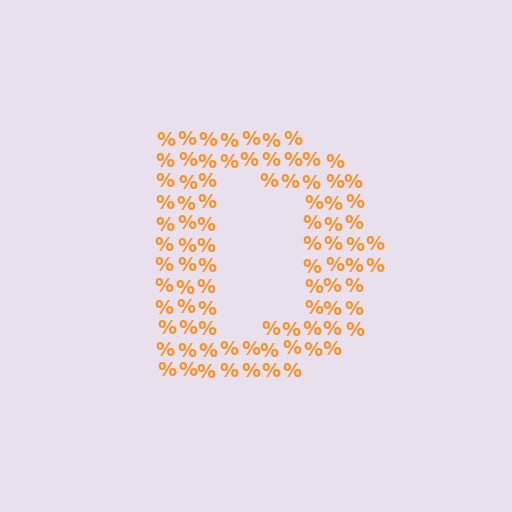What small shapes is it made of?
It is made of small percent signs.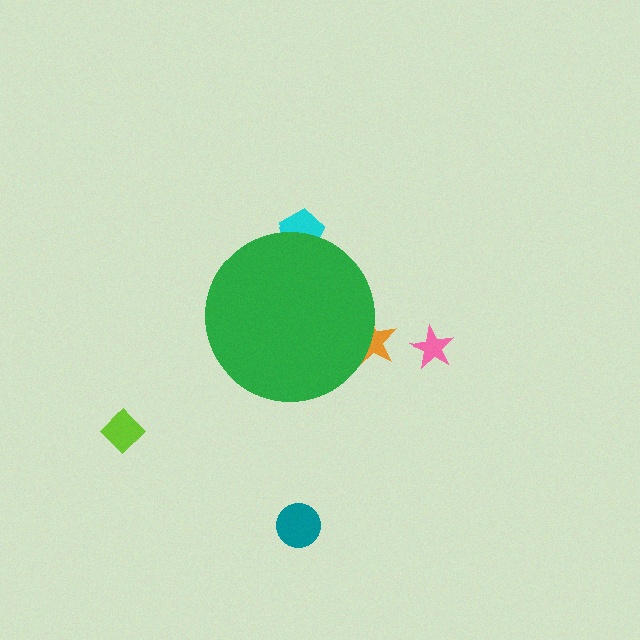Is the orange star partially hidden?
Yes, the orange star is partially hidden behind the green circle.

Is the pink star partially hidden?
No, the pink star is fully visible.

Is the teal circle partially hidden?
No, the teal circle is fully visible.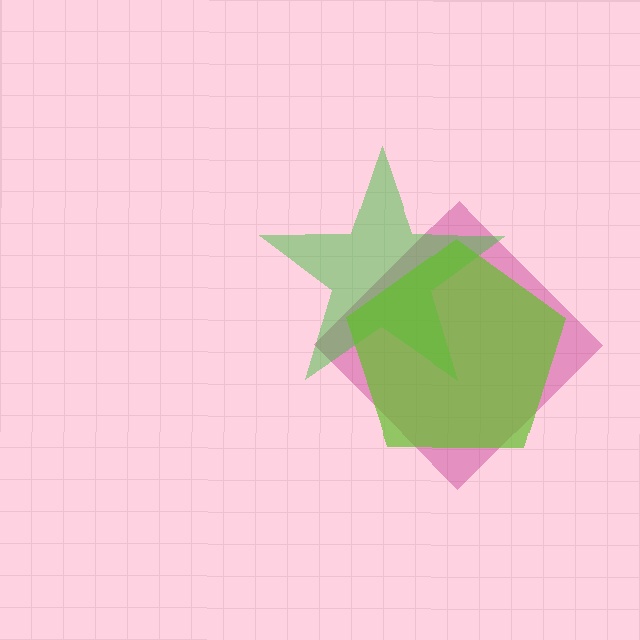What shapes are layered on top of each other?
The layered shapes are: a magenta diamond, a green star, a lime pentagon.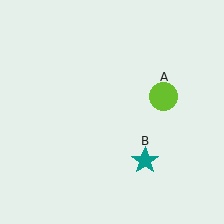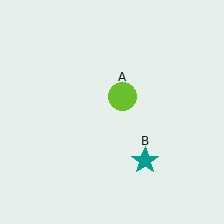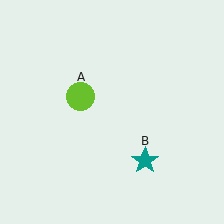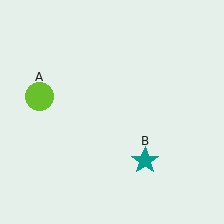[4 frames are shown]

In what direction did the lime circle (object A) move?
The lime circle (object A) moved left.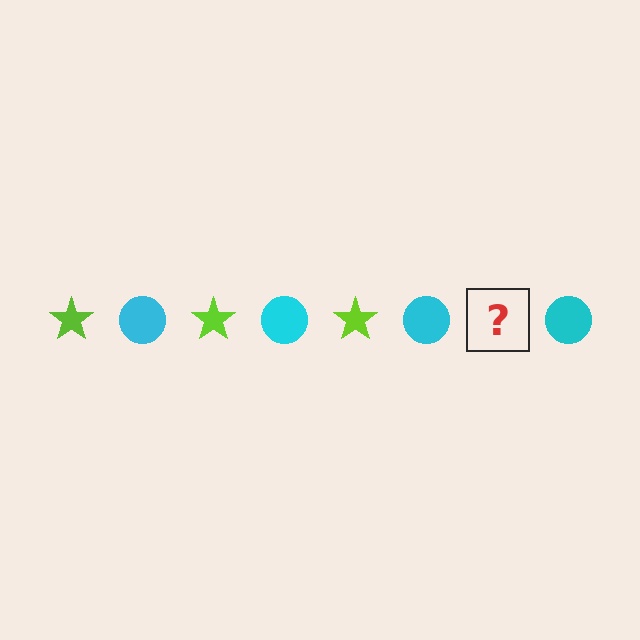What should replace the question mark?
The question mark should be replaced with a lime star.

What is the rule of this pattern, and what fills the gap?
The rule is that the pattern alternates between lime star and cyan circle. The gap should be filled with a lime star.